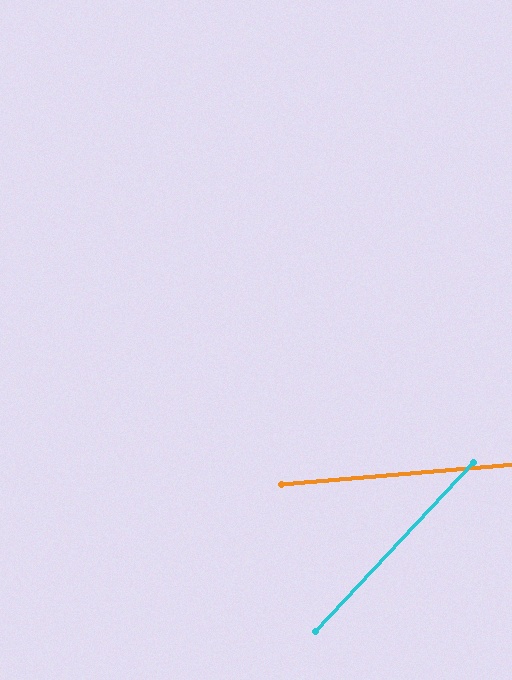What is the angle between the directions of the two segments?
Approximately 42 degrees.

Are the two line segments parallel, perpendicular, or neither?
Neither parallel nor perpendicular — they differ by about 42°.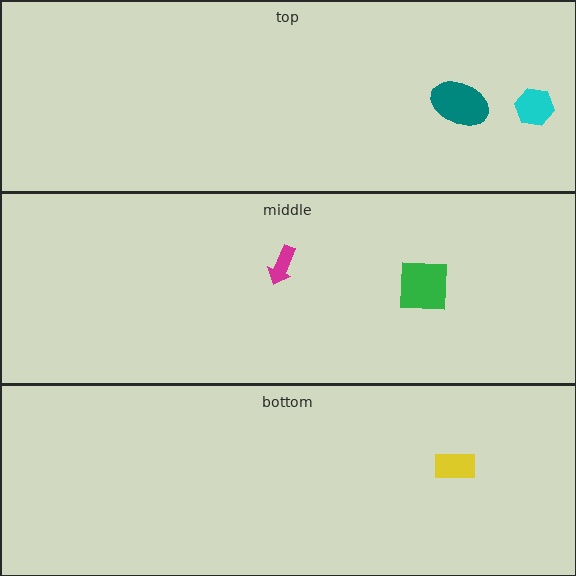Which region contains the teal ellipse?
The top region.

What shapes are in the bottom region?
The yellow rectangle.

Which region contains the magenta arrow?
The middle region.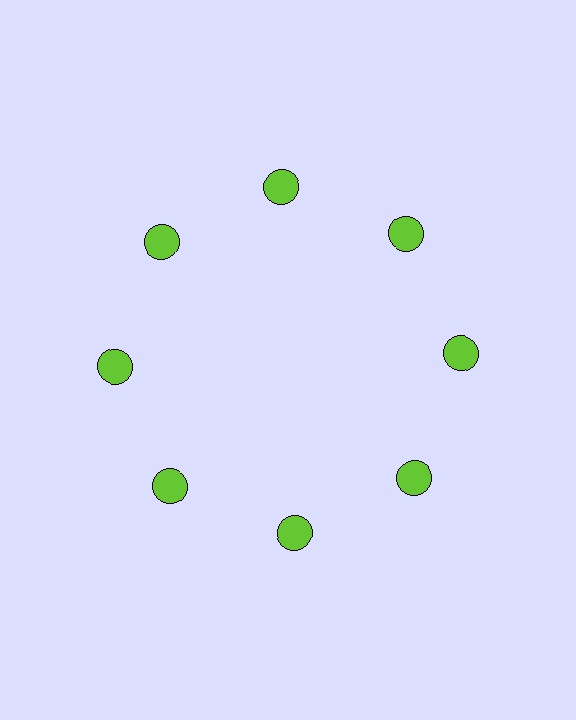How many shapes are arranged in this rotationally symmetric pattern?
There are 8 shapes, arranged in 8 groups of 1.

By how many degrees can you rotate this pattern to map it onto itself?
The pattern maps onto itself every 45 degrees of rotation.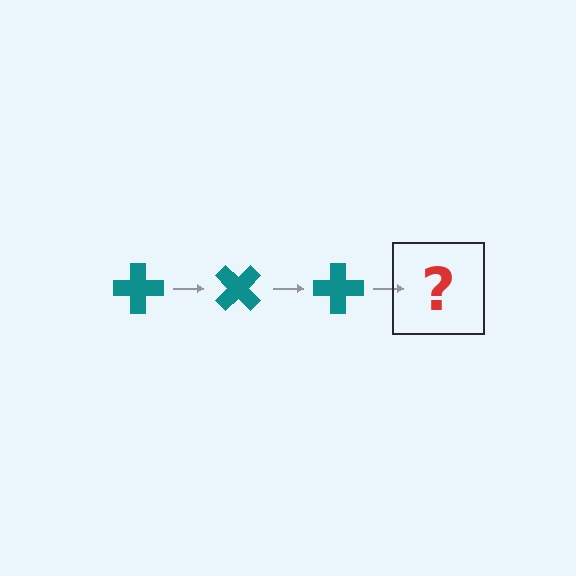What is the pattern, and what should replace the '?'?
The pattern is that the cross rotates 45 degrees each step. The '?' should be a teal cross rotated 135 degrees.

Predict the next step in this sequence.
The next step is a teal cross rotated 135 degrees.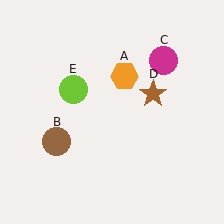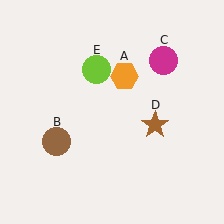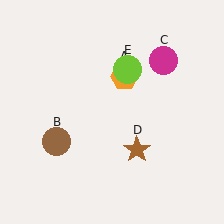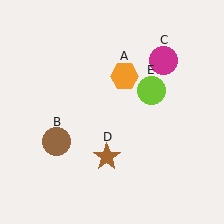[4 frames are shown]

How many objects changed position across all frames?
2 objects changed position: brown star (object D), lime circle (object E).